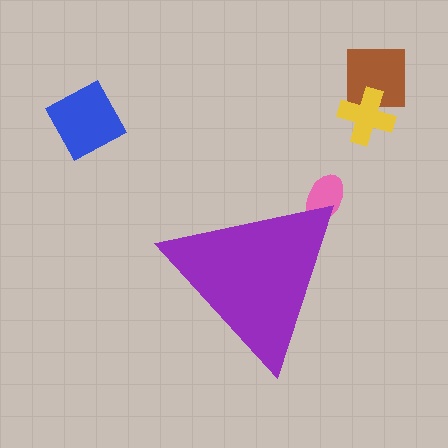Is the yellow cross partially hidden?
No, the yellow cross is fully visible.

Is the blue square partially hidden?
No, the blue square is fully visible.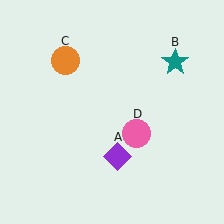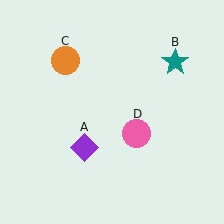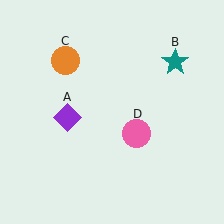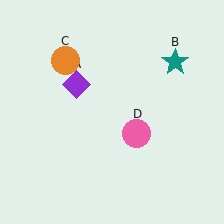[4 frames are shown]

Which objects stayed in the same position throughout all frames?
Teal star (object B) and orange circle (object C) and pink circle (object D) remained stationary.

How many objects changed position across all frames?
1 object changed position: purple diamond (object A).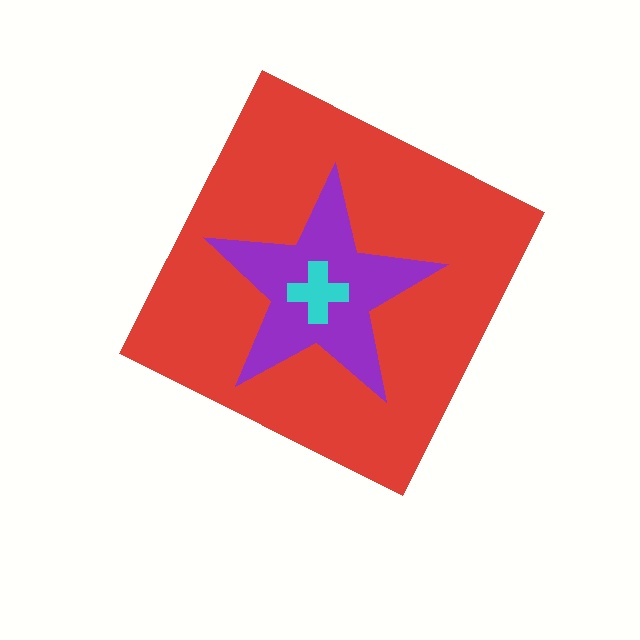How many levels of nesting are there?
3.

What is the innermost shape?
The cyan cross.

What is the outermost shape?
The red diamond.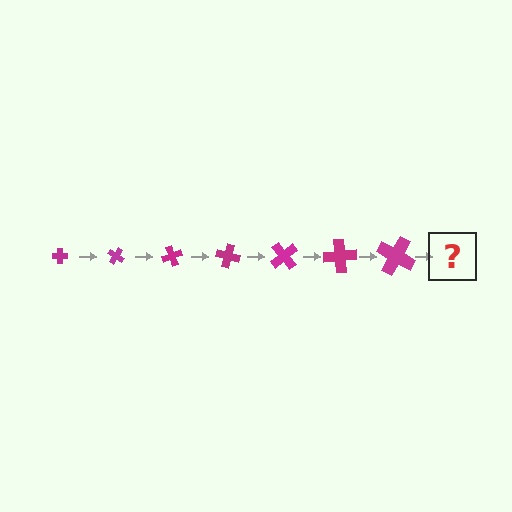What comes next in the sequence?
The next element should be a cross, larger than the previous one and rotated 245 degrees from the start.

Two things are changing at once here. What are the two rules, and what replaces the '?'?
The two rules are that the cross grows larger each step and it rotates 35 degrees each step. The '?' should be a cross, larger than the previous one and rotated 245 degrees from the start.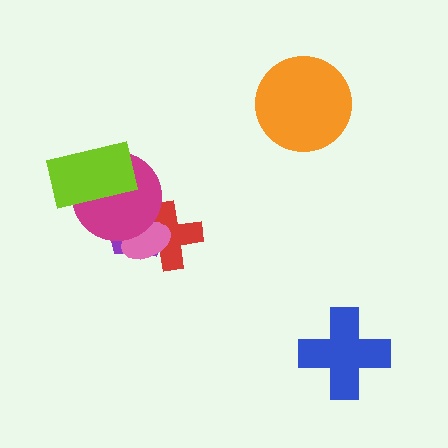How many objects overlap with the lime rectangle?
2 objects overlap with the lime rectangle.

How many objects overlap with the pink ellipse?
3 objects overlap with the pink ellipse.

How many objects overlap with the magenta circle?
4 objects overlap with the magenta circle.